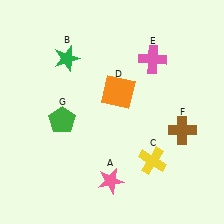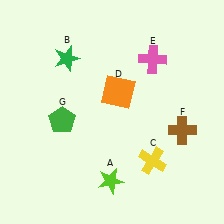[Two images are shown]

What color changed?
The star (A) changed from pink in Image 1 to lime in Image 2.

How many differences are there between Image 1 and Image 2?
There is 1 difference between the two images.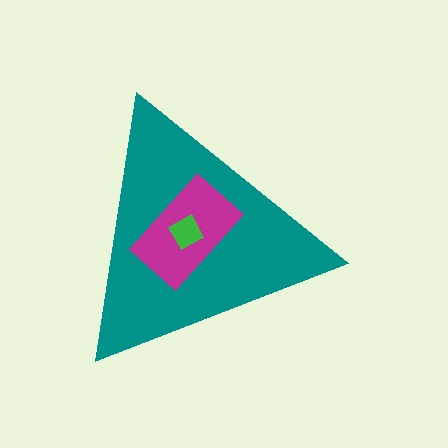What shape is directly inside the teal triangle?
The magenta rectangle.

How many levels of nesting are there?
3.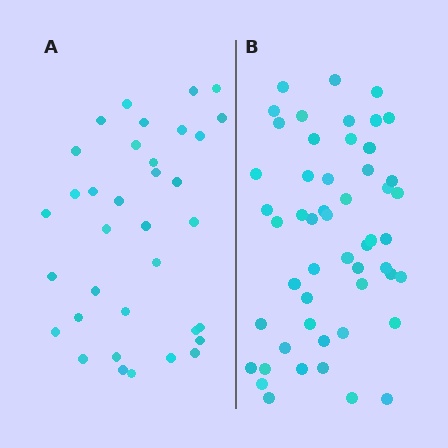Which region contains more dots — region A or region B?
Region B (the right region) has more dots.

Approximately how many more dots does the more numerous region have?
Region B has approximately 15 more dots than region A.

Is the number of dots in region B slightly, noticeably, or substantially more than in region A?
Region B has substantially more. The ratio is roughly 1.5 to 1.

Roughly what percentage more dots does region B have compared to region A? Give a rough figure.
About 50% more.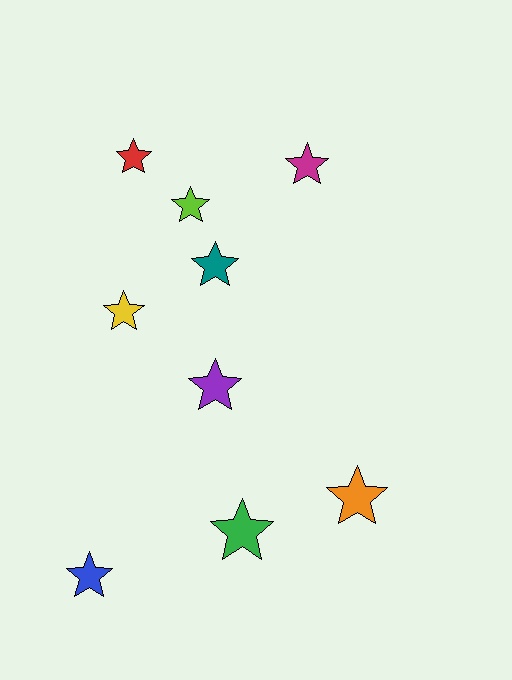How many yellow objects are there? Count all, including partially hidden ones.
There is 1 yellow object.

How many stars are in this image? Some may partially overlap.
There are 9 stars.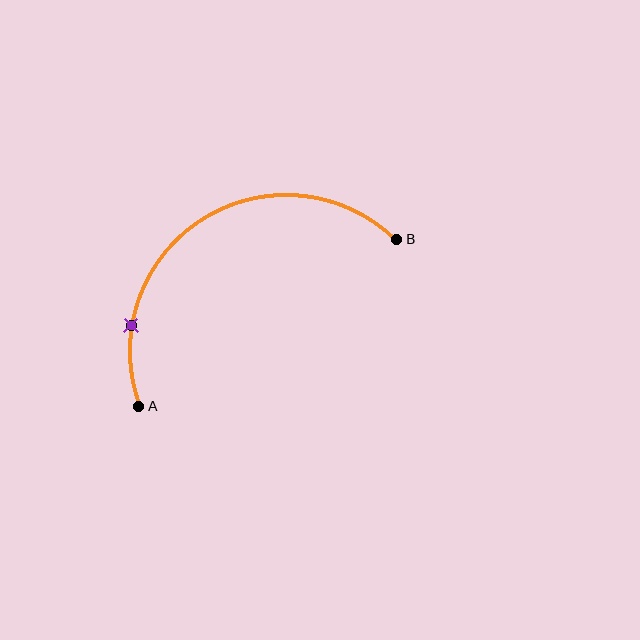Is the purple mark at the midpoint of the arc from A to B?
No. The purple mark lies on the arc but is closer to endpoint A. The arc midpoint would be at the point on the curve equidistant along the arc from both A and B.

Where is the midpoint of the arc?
The arc midpoint is the point on the curve farthest from the straight line joining A and B. It sits above that line.